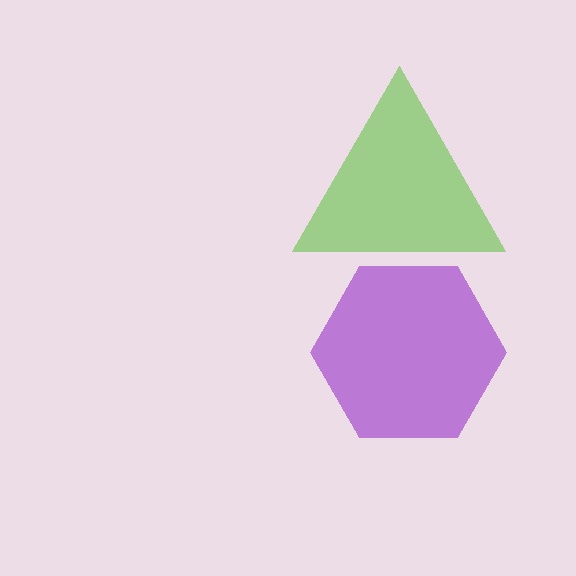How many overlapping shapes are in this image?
There are 2 overlapping shapes in the image.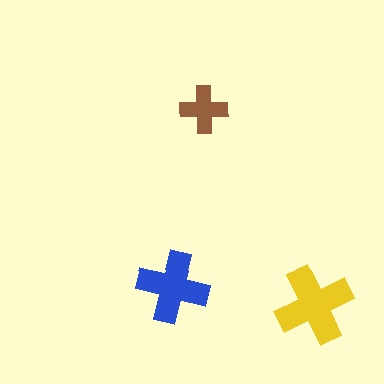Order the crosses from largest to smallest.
the yellow one, the blue one, the brown one.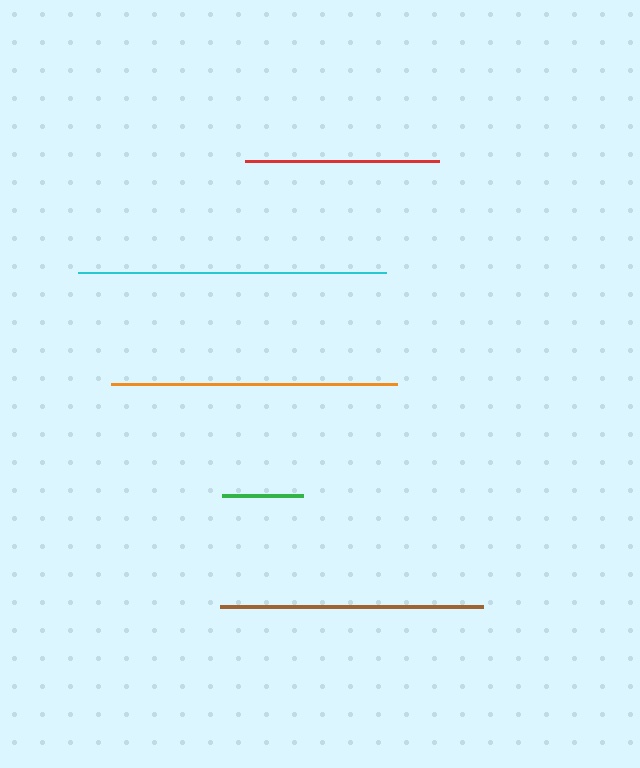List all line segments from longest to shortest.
From longest to shortest: cyan, orange, brown, red, green.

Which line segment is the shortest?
The green line is the shortest at approximately 80 pixels.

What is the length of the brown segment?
The brown segment is approximately 263 pixels long.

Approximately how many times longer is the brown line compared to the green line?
The brown line is approximately 3.3 times the length of the green line.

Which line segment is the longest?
The cyan line is the longest at approximately 307 pixels.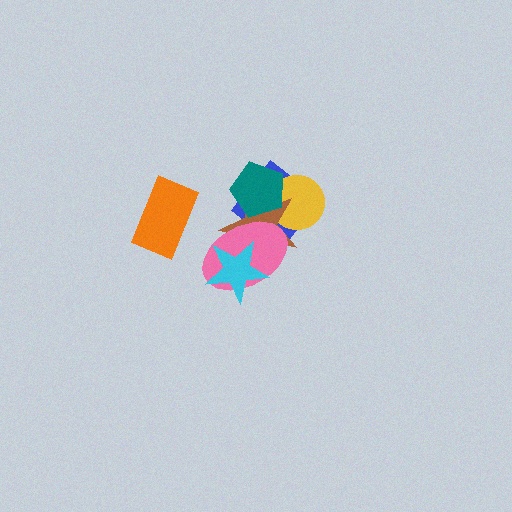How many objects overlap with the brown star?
5 objects overlap with the brown star.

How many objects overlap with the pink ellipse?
3 objects overlap with the pink ellipse.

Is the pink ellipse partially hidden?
Yes, it is partially covered by another shape.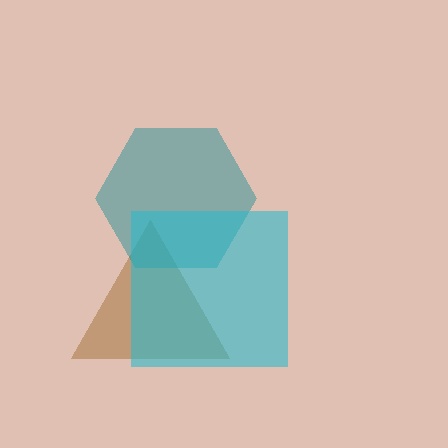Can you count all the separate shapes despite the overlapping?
Yes, there are 3 separate shapes.